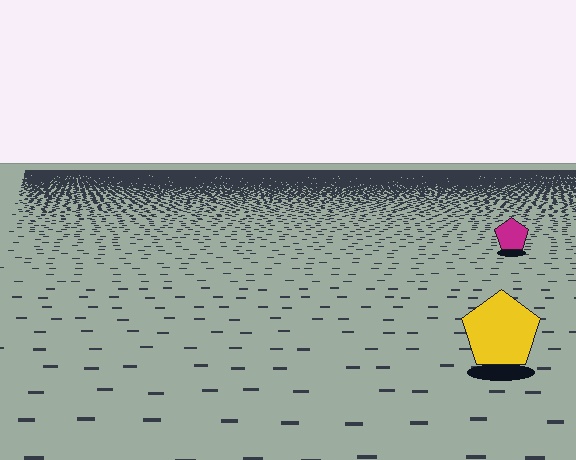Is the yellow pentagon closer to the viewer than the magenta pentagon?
Yes. The yellow pentagon is closer — you can tell from the texture gradient: the ground texture is coarser near it.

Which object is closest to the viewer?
The yellow pentagon is closest. The texture marks near it are larger and more spread out.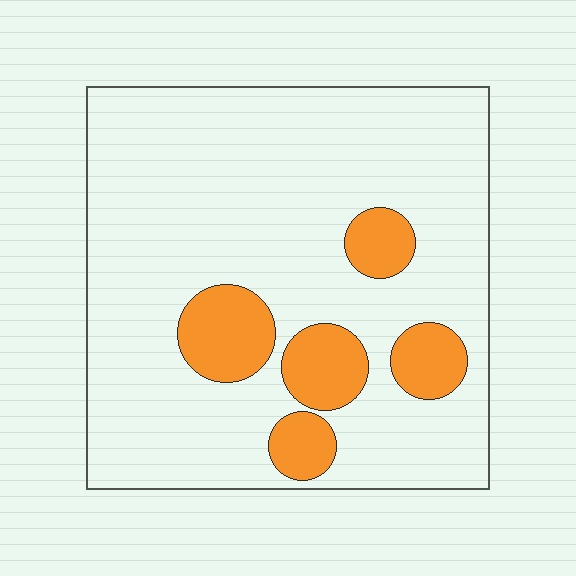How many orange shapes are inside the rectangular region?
5.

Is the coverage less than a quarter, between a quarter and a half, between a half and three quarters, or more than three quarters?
Less than a quarter.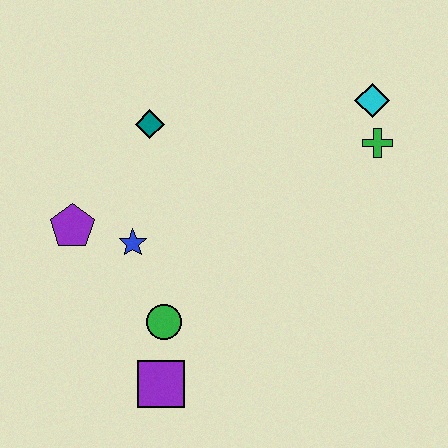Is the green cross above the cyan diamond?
No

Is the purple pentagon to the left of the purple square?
Yes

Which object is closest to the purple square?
The green circle is closest to the purple square.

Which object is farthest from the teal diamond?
The purple square is farthest from the teal diamond.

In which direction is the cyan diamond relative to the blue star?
The cyan diamond is to the right of the blue star.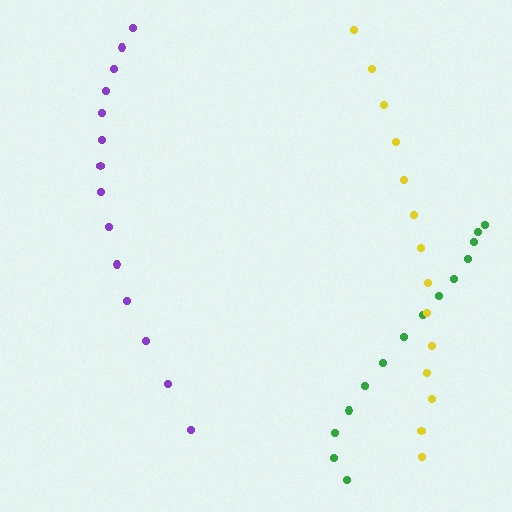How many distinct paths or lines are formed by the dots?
There are 3 distinct paths.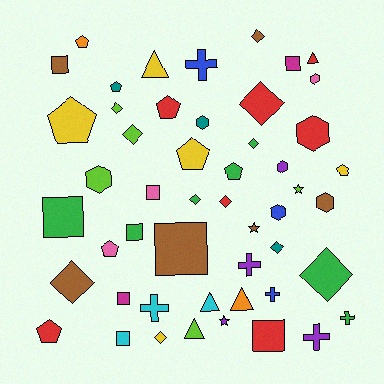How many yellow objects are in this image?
There are 5 yellow objects.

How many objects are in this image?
There are 50 objects.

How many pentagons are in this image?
There are 9 pentagons.